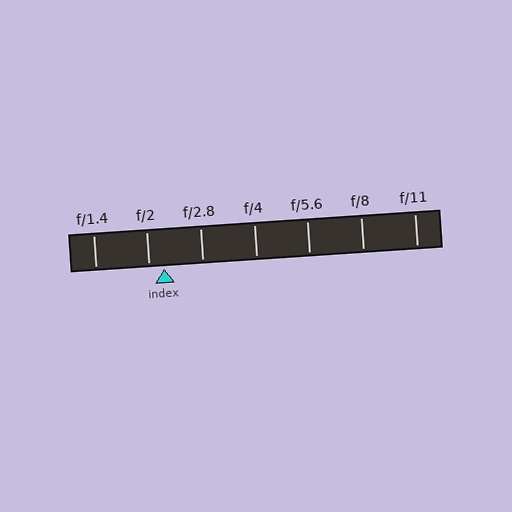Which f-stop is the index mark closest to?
The index mark is closest to f/2.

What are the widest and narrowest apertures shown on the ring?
The widest aperture shown is f/1.4 and the narrowest is f/11.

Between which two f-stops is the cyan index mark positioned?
The index mark is between f/2 and f/2.8.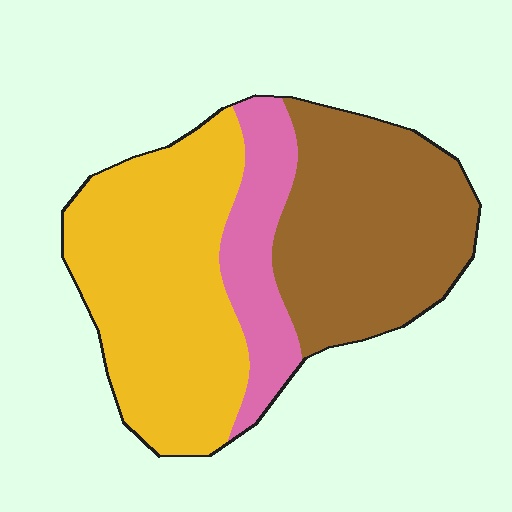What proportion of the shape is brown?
Brown covers about 40% of the shape.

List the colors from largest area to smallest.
From largest to smallest: yellow, brown, pink.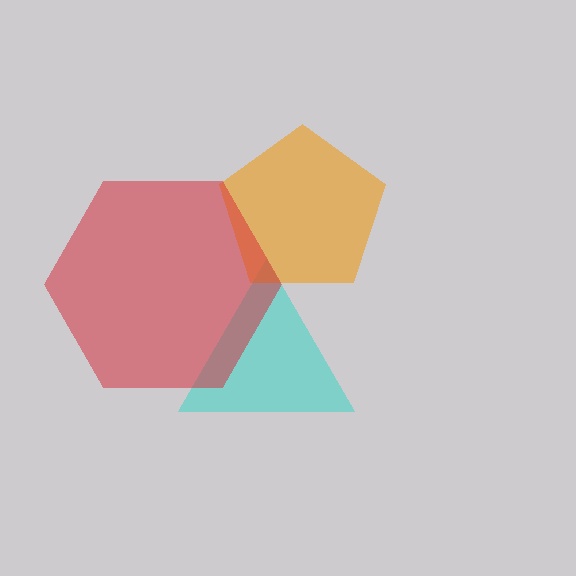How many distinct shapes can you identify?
There are 3 distinct shapes: a cyan triangle, an orange pentagon, a red hexagon.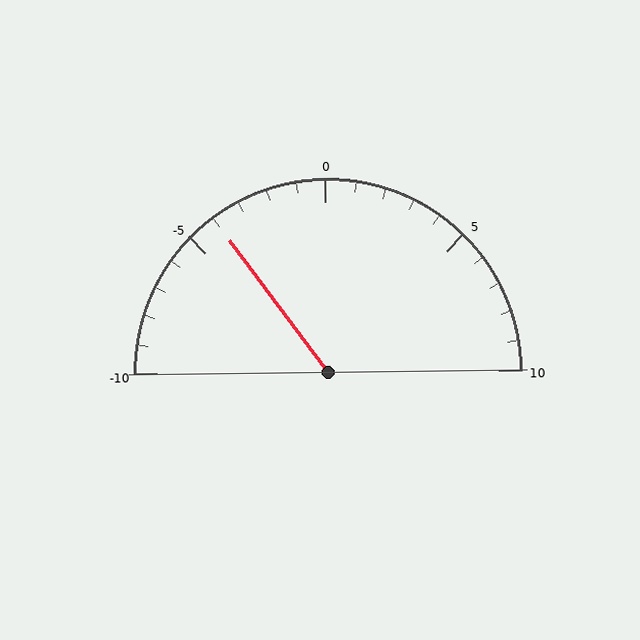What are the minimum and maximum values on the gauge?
The gauge ranges from -10 to 10.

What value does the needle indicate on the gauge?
The needle indicates approximately -4.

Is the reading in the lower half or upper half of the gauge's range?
The reading is in the lower half of the range (-10 to 10).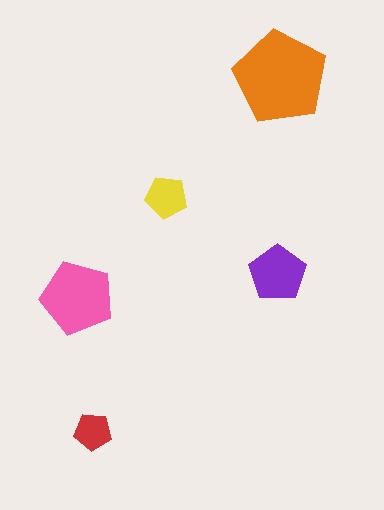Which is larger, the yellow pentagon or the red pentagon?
The yellow one.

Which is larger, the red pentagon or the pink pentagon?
The pink one.